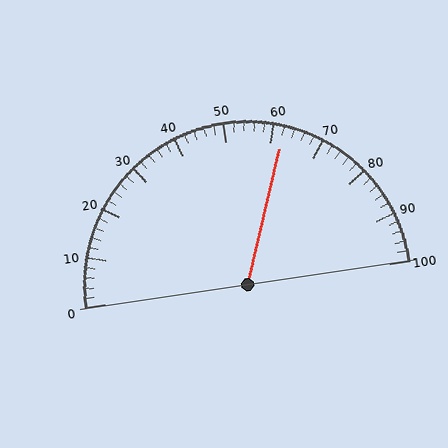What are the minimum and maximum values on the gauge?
The gauge ranges from 0 to 100.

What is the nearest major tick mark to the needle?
The nearest major tick mark is 60.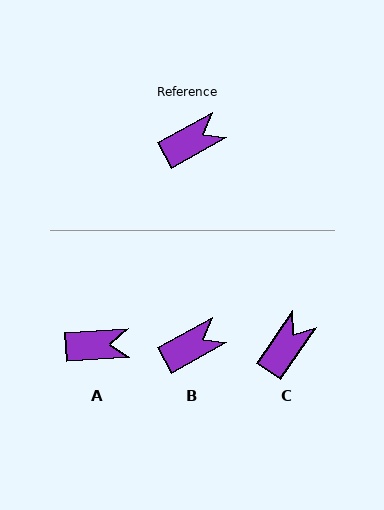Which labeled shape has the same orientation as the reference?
B.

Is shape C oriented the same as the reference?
No, it is off by about 27 degrees.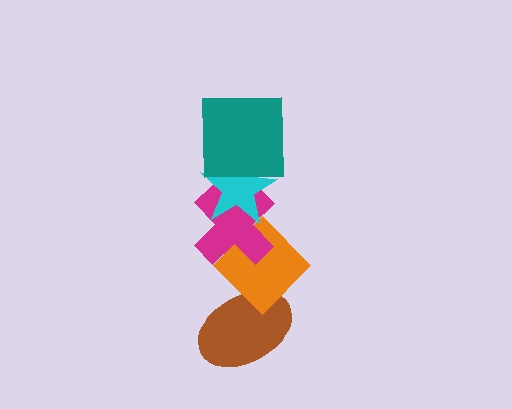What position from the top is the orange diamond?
The orange diamond is 4th from the top.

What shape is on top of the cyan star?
The teal square is on top of the cyan star.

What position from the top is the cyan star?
The cyan star is 2nd from the top.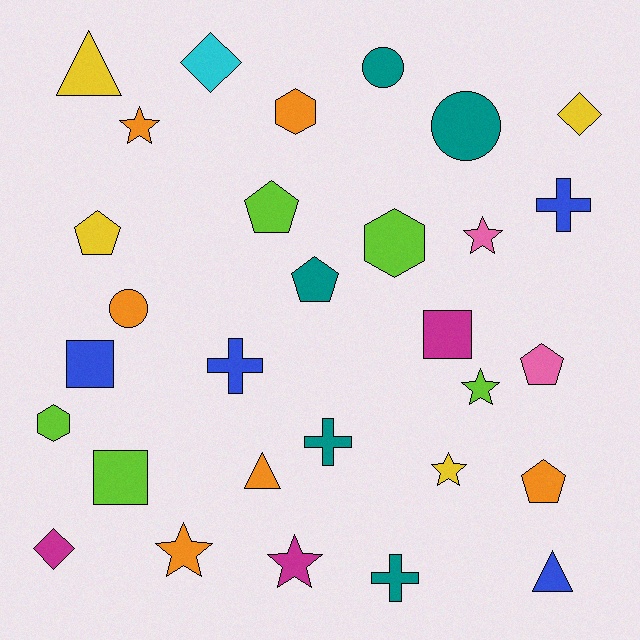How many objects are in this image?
There are 30 objects.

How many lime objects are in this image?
There are 5 lime objects.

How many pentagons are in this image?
There are 5 pentagons.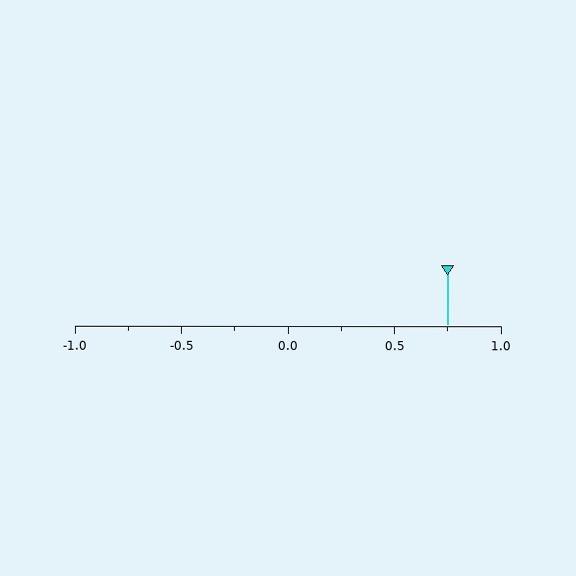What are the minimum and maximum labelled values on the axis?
The axis runs from -1.0 to 1.0.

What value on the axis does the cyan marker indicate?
The marker indicates approximately 0.75.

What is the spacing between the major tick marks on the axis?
The major ticks are spaced 0.5 apart.